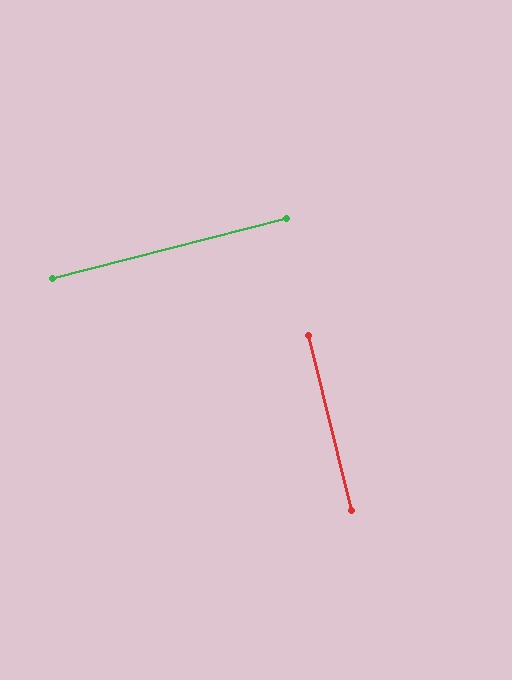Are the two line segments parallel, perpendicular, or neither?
Perpendicular — they meet at approximately 90°.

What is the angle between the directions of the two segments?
Approximately 90 degrees.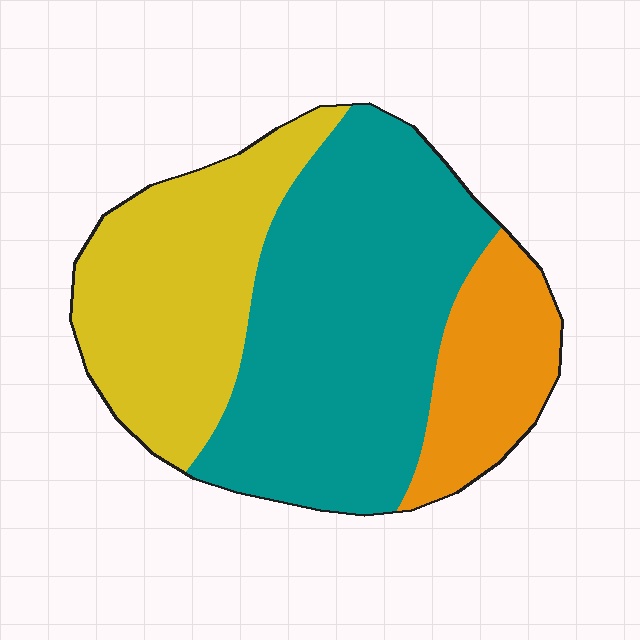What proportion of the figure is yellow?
Yellow covers 32% of the figure.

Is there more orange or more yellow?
Yellow.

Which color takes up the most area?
Teal, at roughly 50%.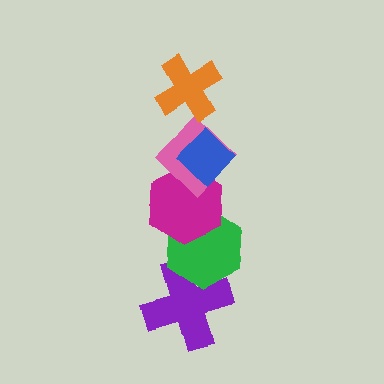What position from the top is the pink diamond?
The pink diamond is 3rd from the top.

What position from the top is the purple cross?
The purple cross is 6th from the top.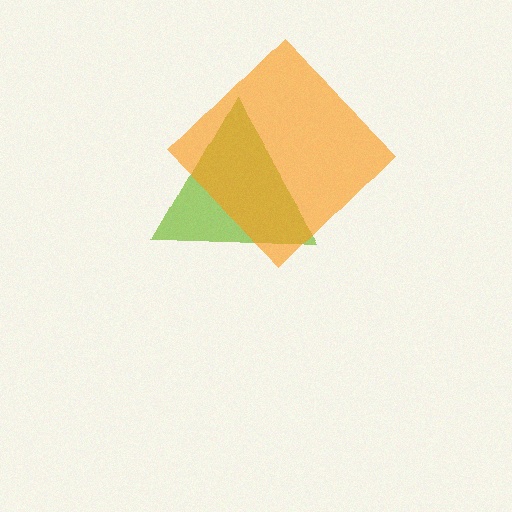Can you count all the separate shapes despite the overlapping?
Yes, there are 2 separate shapes.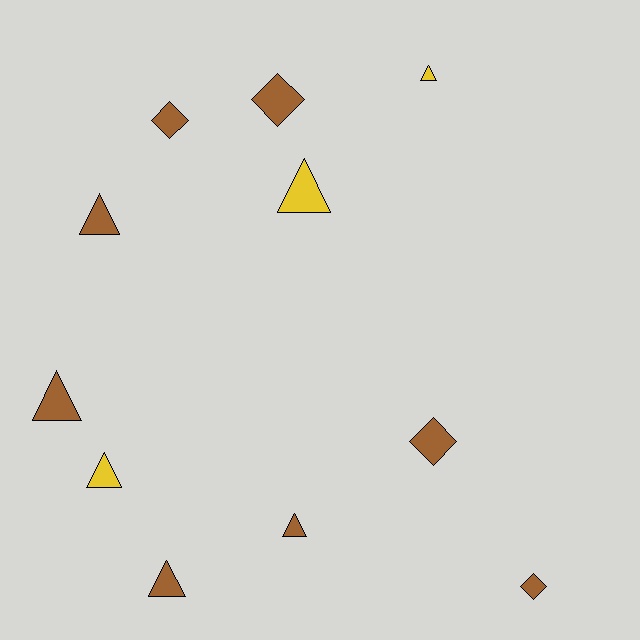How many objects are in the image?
There are 11 objects.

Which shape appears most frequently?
Triangle, with 7 objects.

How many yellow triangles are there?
There are 3 yellow triangles.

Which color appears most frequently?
Brown, with 8 objects.